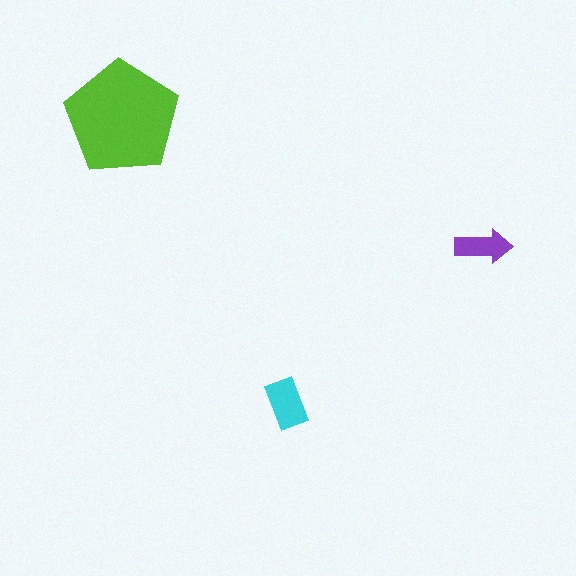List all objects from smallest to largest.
The purple arrow, the cyan rectangle, the lime pentagon.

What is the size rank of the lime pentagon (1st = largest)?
1st.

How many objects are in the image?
There are 3 objects in the image.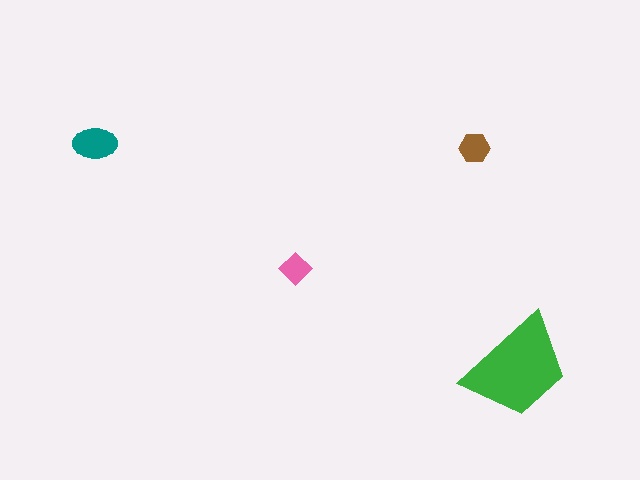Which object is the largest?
The green trapezoid.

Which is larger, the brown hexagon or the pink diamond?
The brown hexagon.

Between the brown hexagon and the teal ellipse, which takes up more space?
The teal ellipse.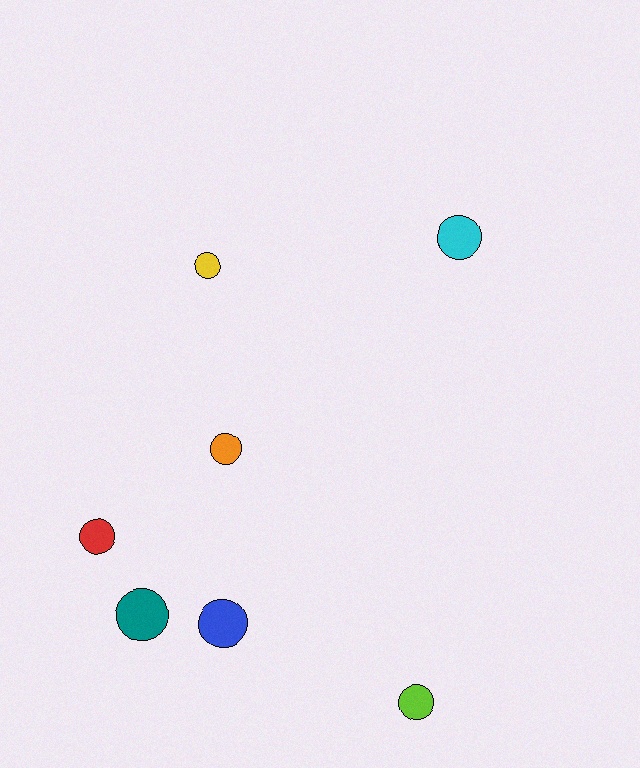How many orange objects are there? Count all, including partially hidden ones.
There is 1 orange object.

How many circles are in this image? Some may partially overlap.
There are 7 circles.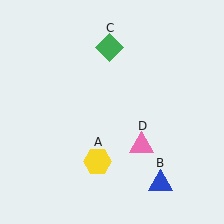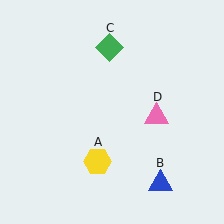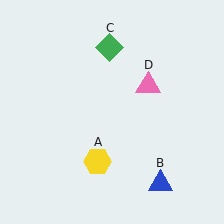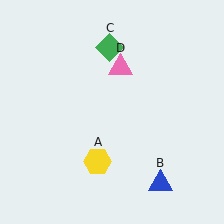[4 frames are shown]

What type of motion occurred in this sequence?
The pink triangle (object D) rotated counterclockwise around the center of the scene.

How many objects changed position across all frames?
1 object changed position: pink triangle (object D).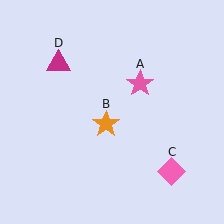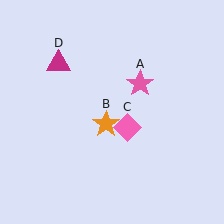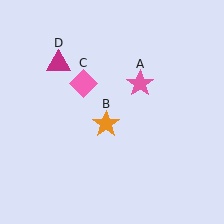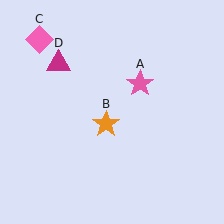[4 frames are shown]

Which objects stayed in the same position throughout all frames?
Pink star (object A) and orange star (object B) and magenta triangle (object D) remained stationary.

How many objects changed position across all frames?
1 object changed position: pink diamond (object C).